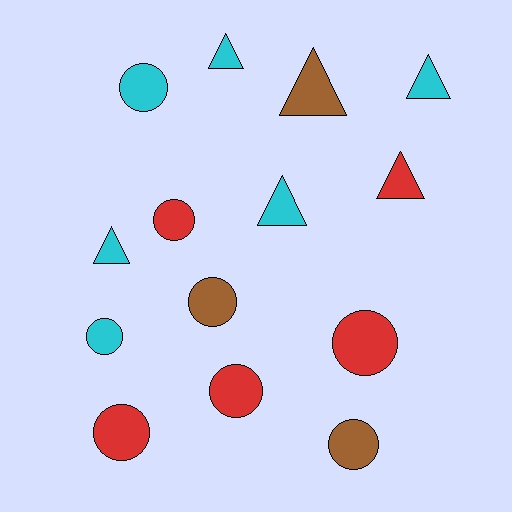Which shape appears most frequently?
Circle, with 8 objects.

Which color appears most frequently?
Cyan, with 6 objects.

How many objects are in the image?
There are 14 objects.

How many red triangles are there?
There is 1 red triangle.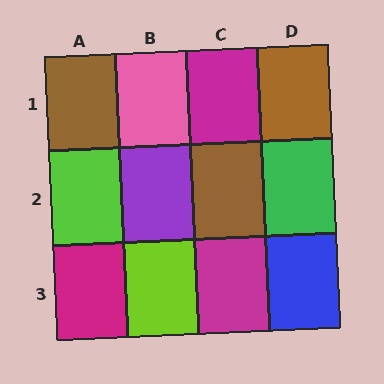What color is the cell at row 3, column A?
Magenta.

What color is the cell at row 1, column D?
Brown.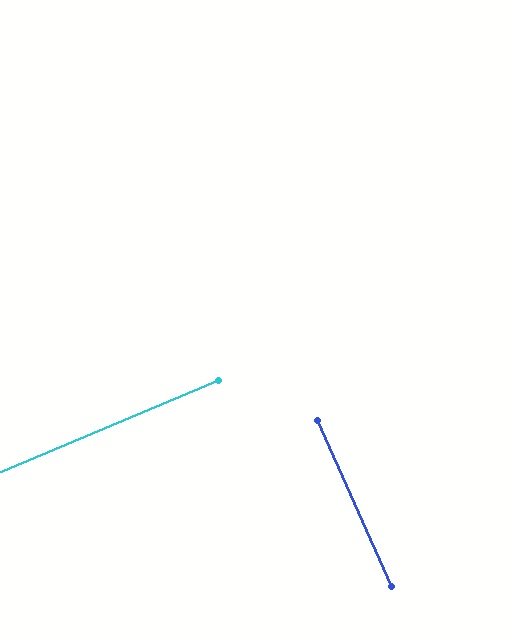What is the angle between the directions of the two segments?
Approximately 89 degrees.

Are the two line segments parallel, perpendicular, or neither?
Perpendicular — they meet at approximately 89°.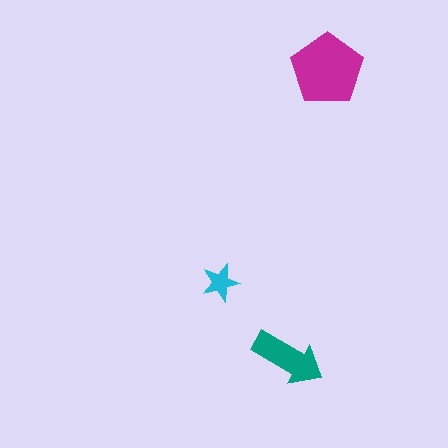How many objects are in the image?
There are 3 objects in the image.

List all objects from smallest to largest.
The cyan star, the teal arrow, the magenta pentagon.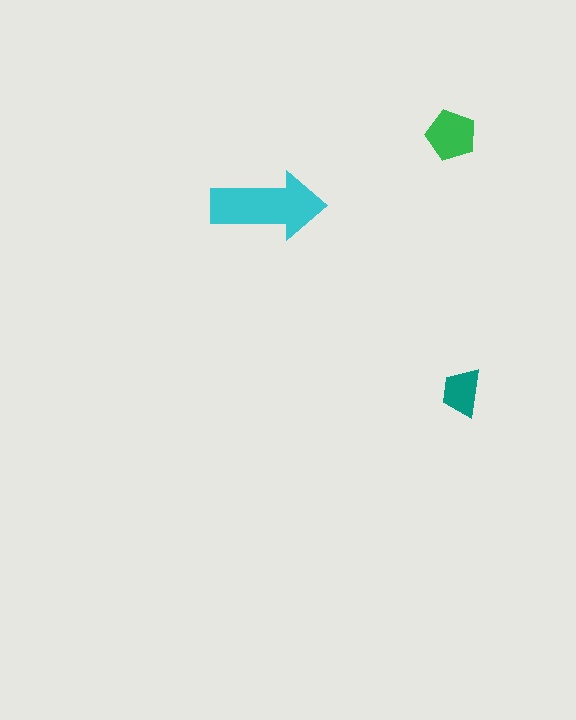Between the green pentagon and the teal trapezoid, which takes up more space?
The green pentagon.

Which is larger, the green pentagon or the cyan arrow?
The cyan arrow.